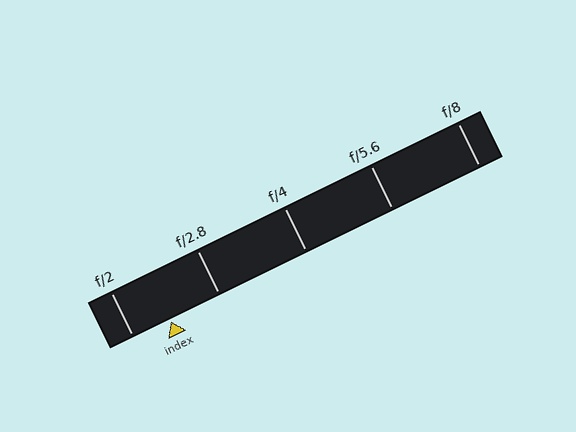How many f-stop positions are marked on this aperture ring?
There are 5 f-stop positions marked.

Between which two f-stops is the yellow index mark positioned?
The index mark is between f/2 and f/2.8.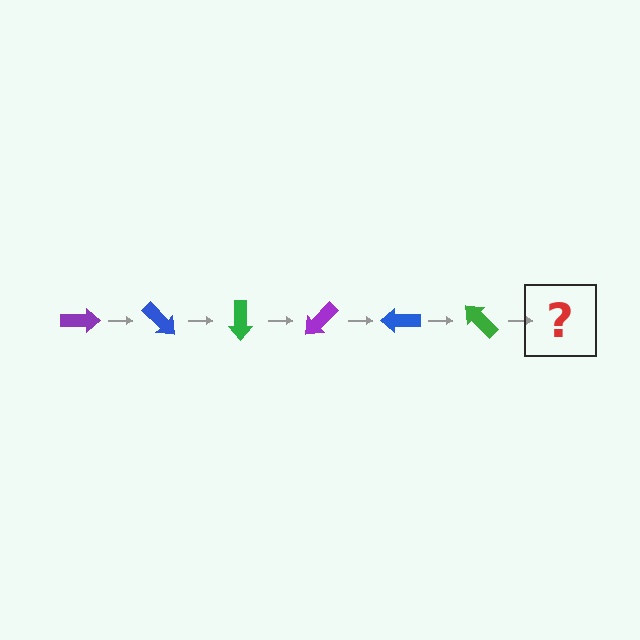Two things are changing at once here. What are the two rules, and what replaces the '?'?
The two rules are that it rotates 45 degrees each step and the color cycles through purple, blue, and green. The '?' should be a purple arrow, rotated 270 degrees from the start.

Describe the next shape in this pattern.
It should be a purple arrow, rotated 270 degrees from the start.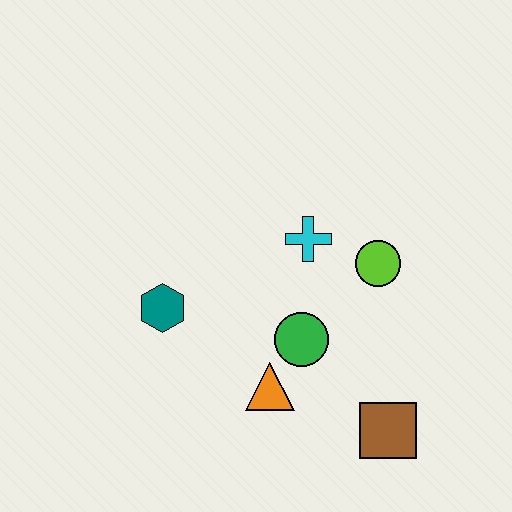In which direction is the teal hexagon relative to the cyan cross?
The teal hexagon is to the left of the cyan cross.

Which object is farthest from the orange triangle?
The lime circle is farthest from the orange triangle.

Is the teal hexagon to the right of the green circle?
No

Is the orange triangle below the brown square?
No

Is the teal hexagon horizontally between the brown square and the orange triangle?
No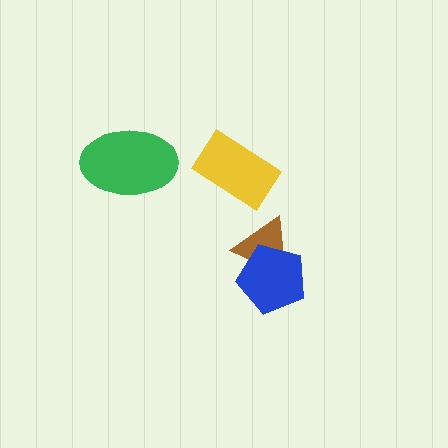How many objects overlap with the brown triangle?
1 object overlaps with the brown triangle.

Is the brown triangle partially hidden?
Yes, it is partially covered by another shape.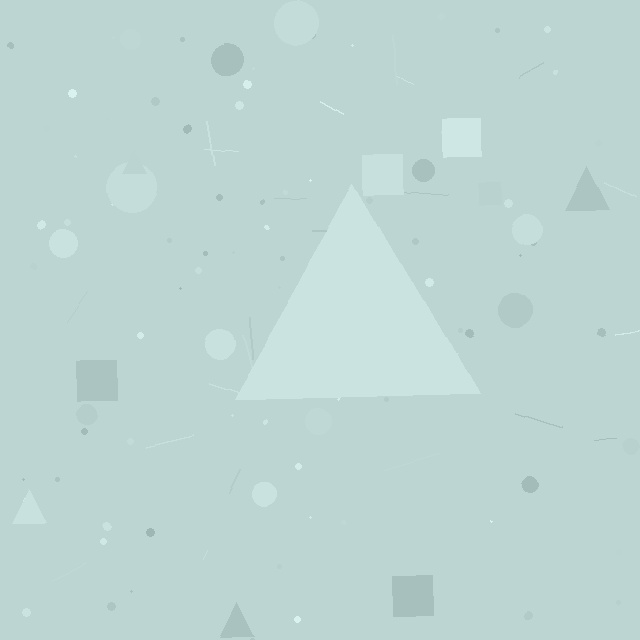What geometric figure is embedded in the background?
A triangle is embedded in the background.